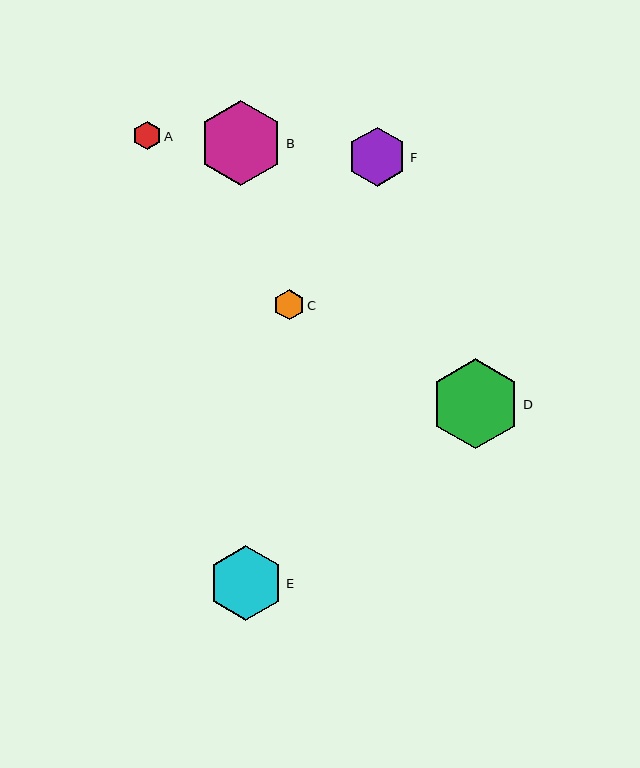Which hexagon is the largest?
Hexagon D is the largest with a size of approximately 90 pixels.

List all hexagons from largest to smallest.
From largest to smallest: D, B, E, F, C, A.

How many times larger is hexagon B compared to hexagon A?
Hexagon B is approximately 3.0 times the size of hexagon A.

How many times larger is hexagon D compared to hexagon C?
Hexagon D is approximately 2.9 times the size of hexagon C.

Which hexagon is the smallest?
Hexagon A is the smallest with a size of approximately 28 pixels.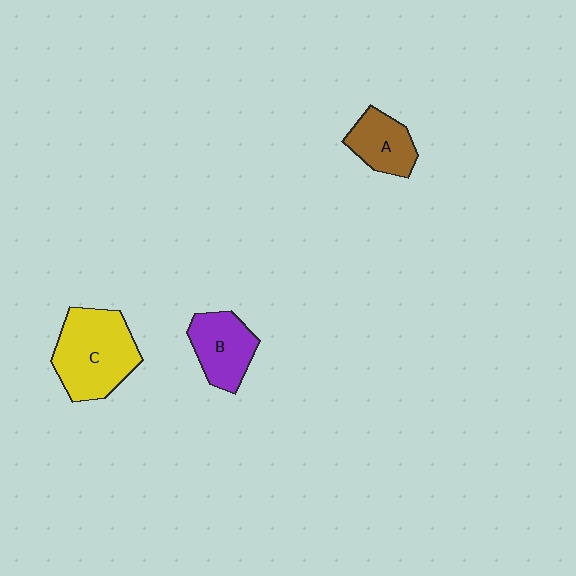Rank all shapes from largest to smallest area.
From largest to smallest: C (yellow), B (purple), A (brown).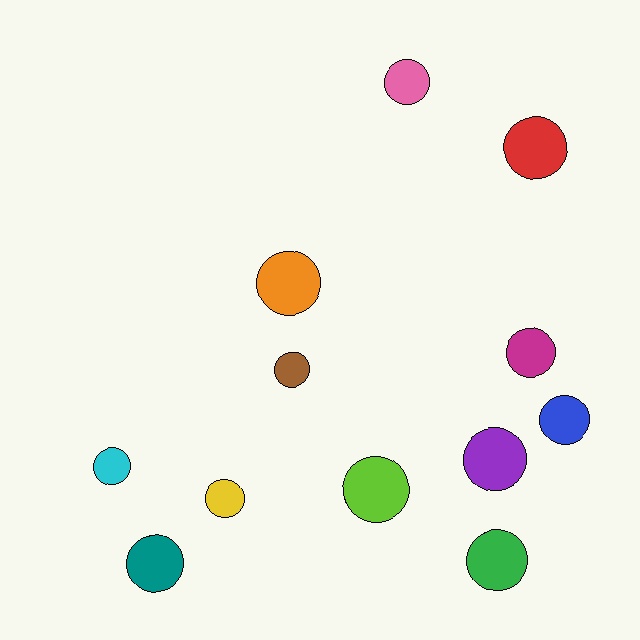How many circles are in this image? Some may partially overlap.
There are 12 circles.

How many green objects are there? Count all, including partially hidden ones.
There is 1 green object.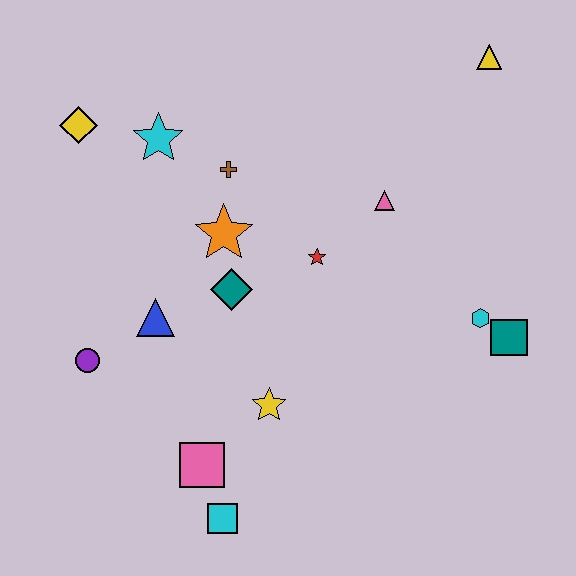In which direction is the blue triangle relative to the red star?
The blue triangle is to the left of the red star.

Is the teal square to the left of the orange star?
No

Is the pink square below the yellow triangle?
Yes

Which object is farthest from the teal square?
The yellow diamond is farthest from the teal square.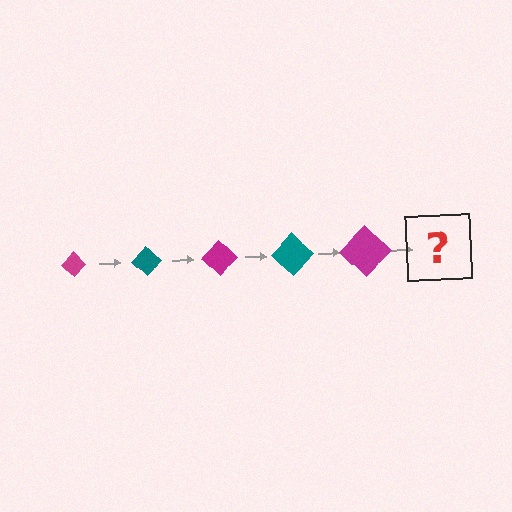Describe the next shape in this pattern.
It should be a teal diamond, larger than the previous one.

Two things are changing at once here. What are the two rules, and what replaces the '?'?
The two rules are that the diamond grows larger each step and the color cycles through magenta and teal. The '?' should be a teal diamond, larger than the previous one.